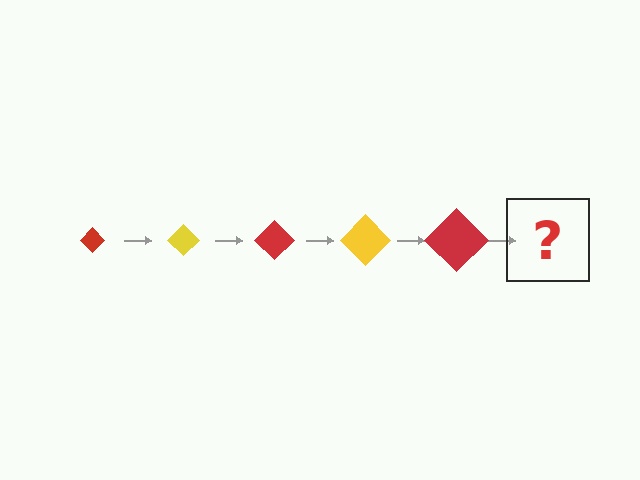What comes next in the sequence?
The next element should be a yellow diamond, larger than the previous one.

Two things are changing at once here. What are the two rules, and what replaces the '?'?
The two rules are that the diamond grows larger each step and the color cycles through red and yellow. The '?' should be a yellow diamond, larger than the previous one.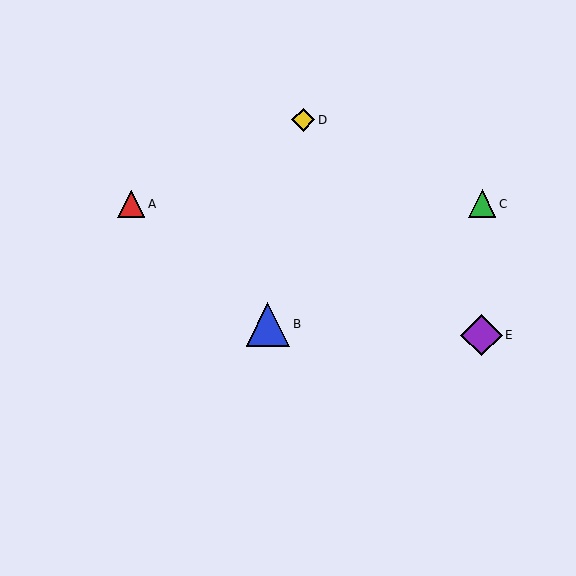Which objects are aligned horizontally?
Objects A, C are aligned horizontally.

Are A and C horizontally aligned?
Yes, both are at y≈204.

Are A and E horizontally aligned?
No, A is at y≈204 and E is at y≈335.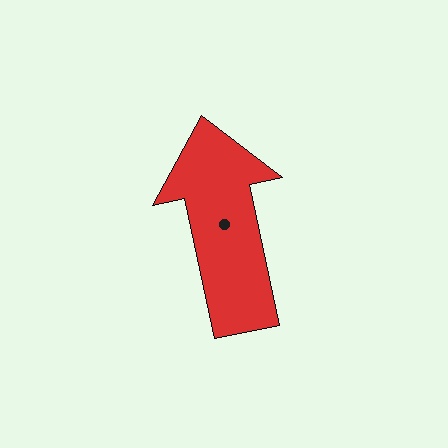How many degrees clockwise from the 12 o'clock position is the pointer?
Approximately 348 degrees.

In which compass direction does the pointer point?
North.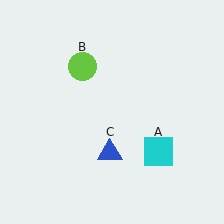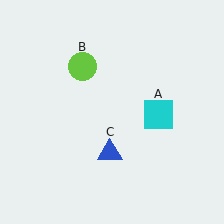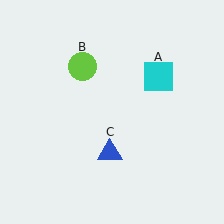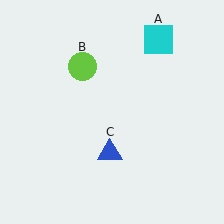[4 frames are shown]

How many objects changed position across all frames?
1 object changed position: cyan square (object A).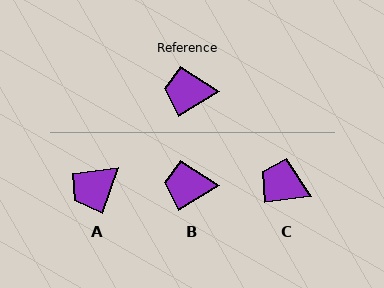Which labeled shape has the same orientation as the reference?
B.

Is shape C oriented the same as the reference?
No, it is off by about 24 degrees.